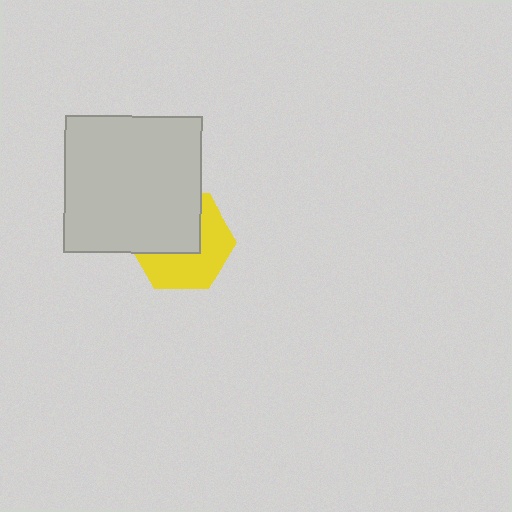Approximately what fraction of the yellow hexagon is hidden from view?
Roughly 49% of the yellow hexagon is hidden behind the light gray square.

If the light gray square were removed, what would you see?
You would see the complete yellow hexagon.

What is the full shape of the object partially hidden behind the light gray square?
The partially hidden object is a yellow hexagon.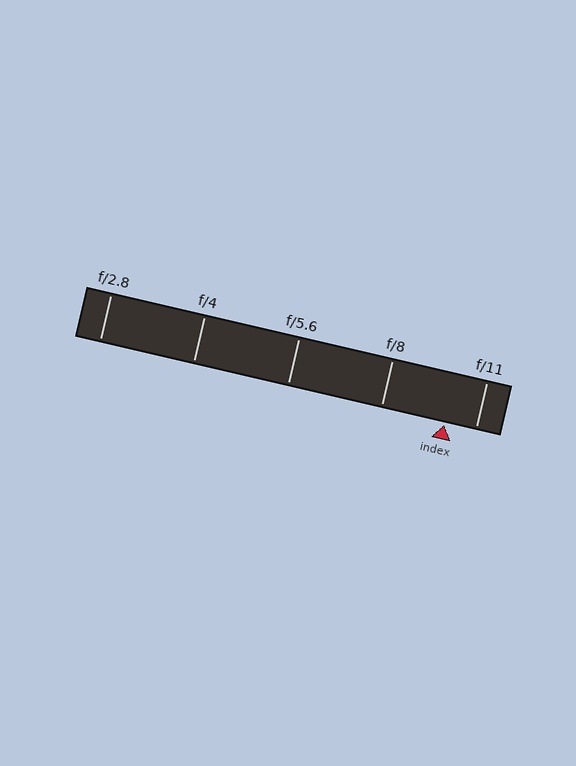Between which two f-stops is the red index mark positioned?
The index mark is between f/8 and f/11.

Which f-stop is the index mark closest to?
The index mark is closest to f/11.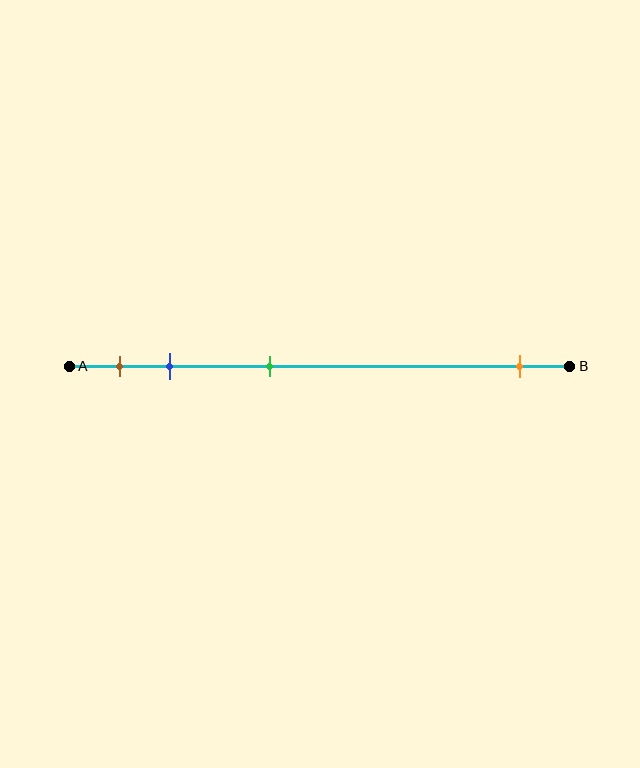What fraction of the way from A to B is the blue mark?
The blue mark is approximately 20% (0.2) of the way from A to B.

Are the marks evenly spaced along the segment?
No, the marks are not evenly spaced.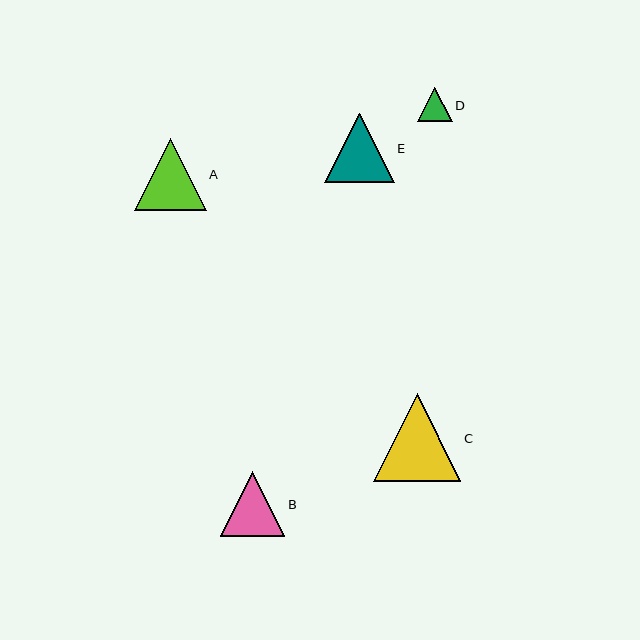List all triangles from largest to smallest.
From largest to smallest: C, A, E, B, D.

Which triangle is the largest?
Triangle C is the largest with a size of approximately 87 pixels.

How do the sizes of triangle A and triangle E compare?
Triangle A and triangle E are approximately the same size.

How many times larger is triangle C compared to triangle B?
Triangle C is approximately 1.4 times the size of triangle B.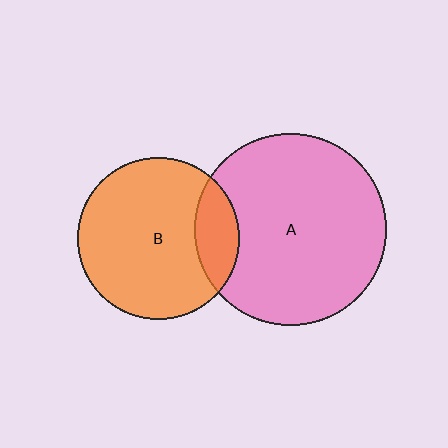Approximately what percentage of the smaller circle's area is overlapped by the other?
Approximately 15%.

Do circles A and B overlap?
Yes.